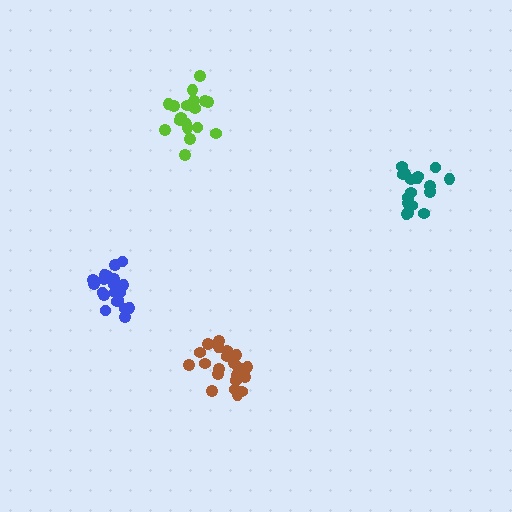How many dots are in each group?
Group 1: 21 dots, Group 2: 18 dots, Group 3: 18 dots, Group 4: 21 dots (78 total).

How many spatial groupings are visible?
There are 4 spatial groupings.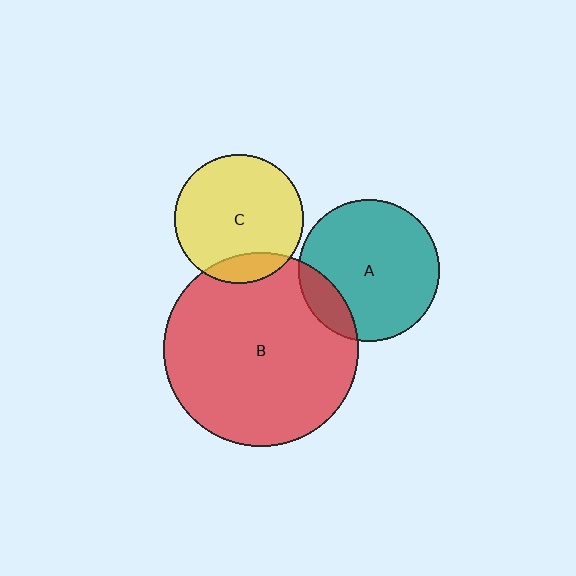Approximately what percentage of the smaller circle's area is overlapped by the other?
Approximately 15%.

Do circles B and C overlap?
Yes.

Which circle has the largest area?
Circle B (red).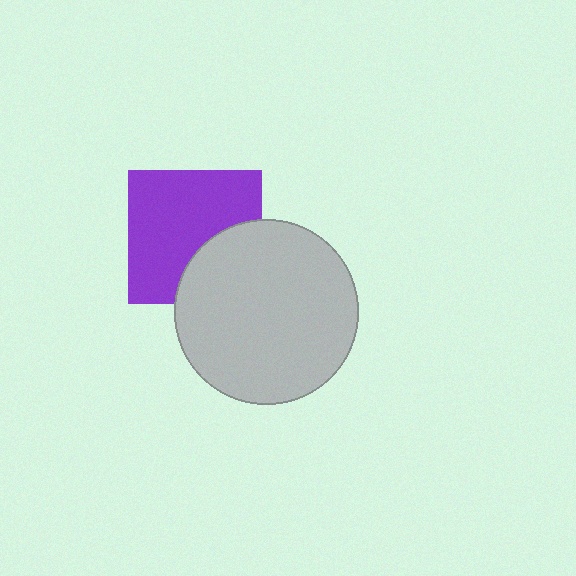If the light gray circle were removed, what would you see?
You would see the complete purple square.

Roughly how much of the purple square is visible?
Most of it is visible (roughly 69%).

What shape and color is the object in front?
The object in front is a light gray circle.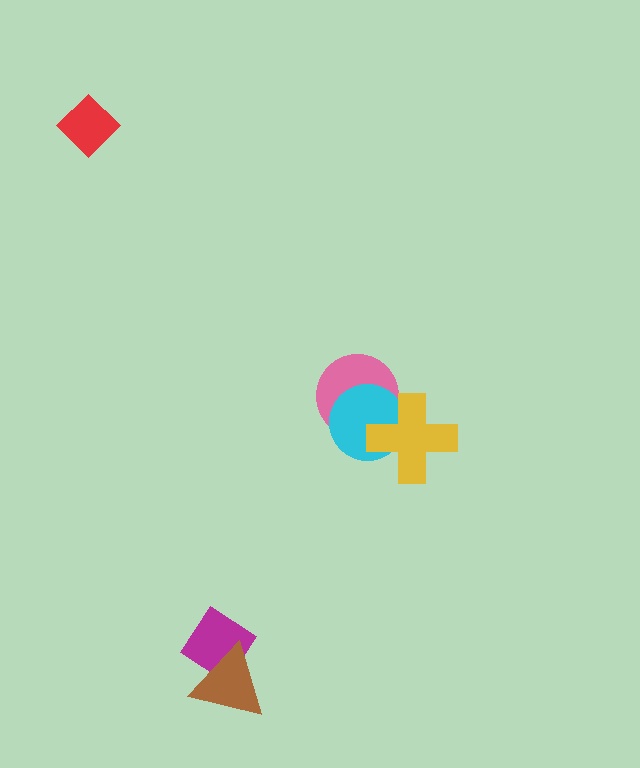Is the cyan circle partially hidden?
Yes, it is partially covered by another shape.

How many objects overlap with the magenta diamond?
1 object overlaps with the magenta diamond.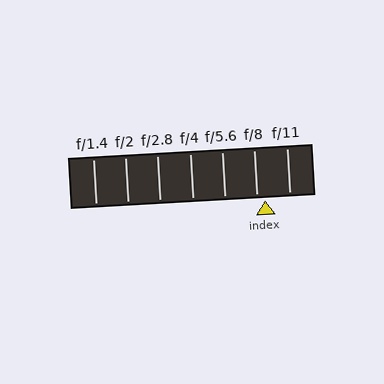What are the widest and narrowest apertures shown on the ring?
The widest aperture shown is f/1.4 and the narrowest is f/11.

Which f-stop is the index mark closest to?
The index mark is closest to f/8.